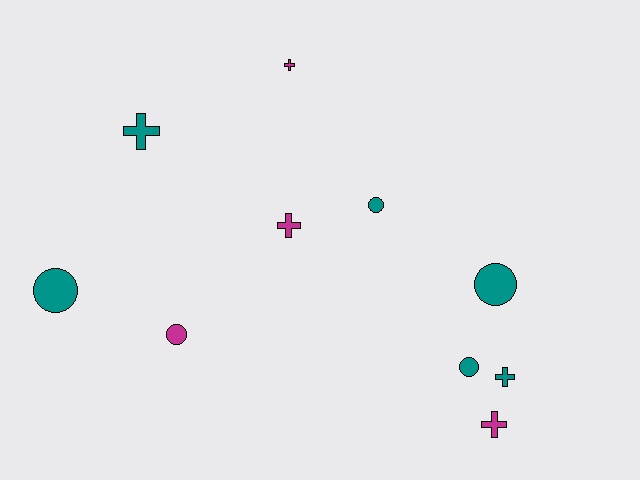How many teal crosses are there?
There are 2 teal crosses.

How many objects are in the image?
There are 10 objects.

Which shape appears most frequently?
Cross, with 5 objects.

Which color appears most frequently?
Teal, with 6 objects.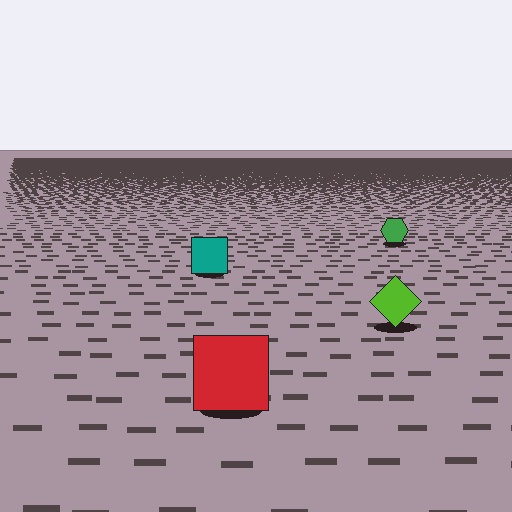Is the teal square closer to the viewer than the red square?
No. The red square is closer — you can tell from the texture gradient: the ground texture is coarser near it.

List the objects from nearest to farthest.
From nearest to farthest: the red square, the lime diamond, the teal square, the green hexagon.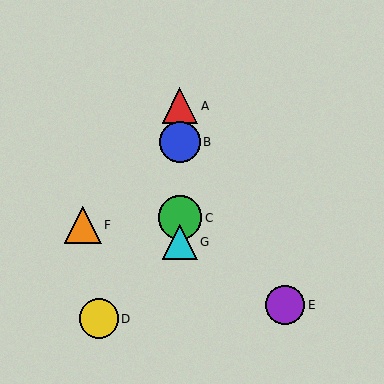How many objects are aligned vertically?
4 objects (A, B, C, G) are aligned vertically.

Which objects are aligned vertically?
Objects A, B, C, G are aligned vertically.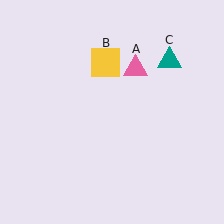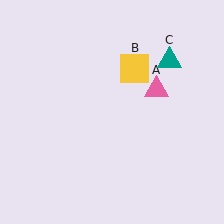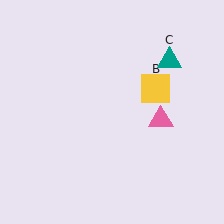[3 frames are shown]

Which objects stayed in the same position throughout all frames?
Teal triangle (object C) remained stationary.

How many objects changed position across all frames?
2 objects changed position: pink triangle (object A), yellow square (object B).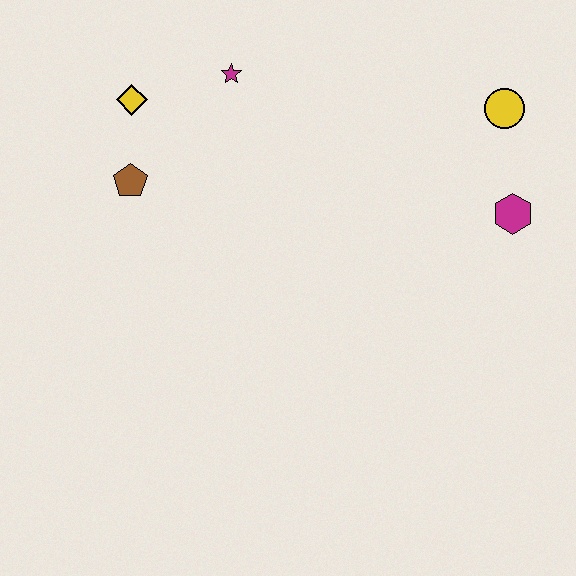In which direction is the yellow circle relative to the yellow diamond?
The yellow circle is to the right of the yellow diamond.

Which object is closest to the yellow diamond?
The brown pentagon is closest to the yellow diamond.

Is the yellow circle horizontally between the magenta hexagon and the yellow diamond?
Yes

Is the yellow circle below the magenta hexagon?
No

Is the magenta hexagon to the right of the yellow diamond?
Yes